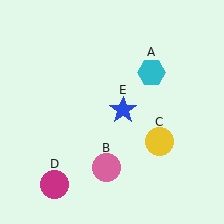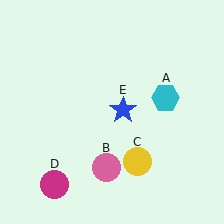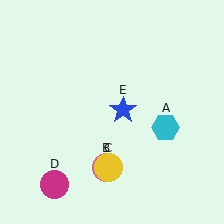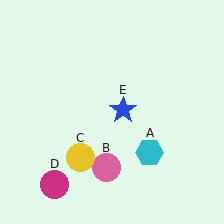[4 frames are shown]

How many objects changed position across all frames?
2 objects changed position: cyan hexagon (object A), yellow circle (object C).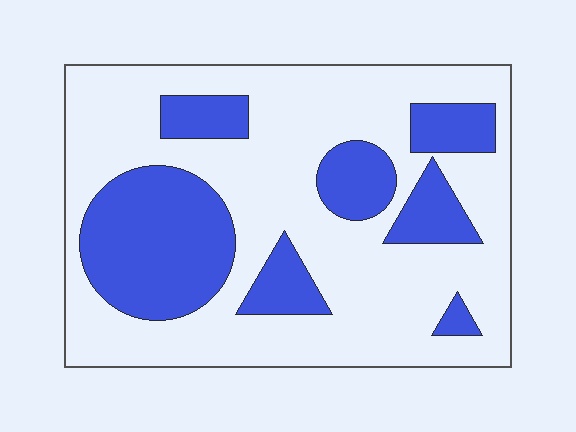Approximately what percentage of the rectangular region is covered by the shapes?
Approximately 30%.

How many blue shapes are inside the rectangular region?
7.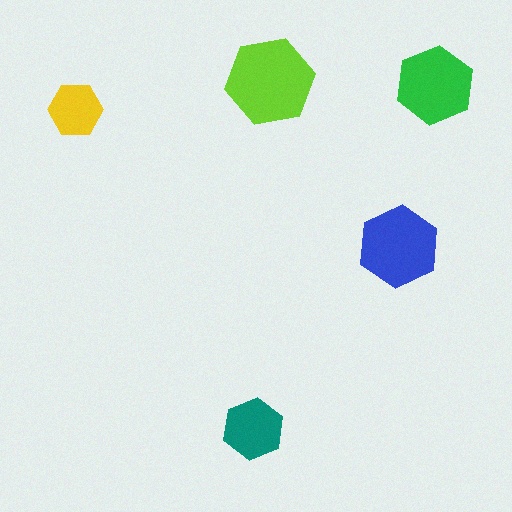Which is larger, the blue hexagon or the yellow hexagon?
The blue one.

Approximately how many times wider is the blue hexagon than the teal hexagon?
About 1.5 times wider.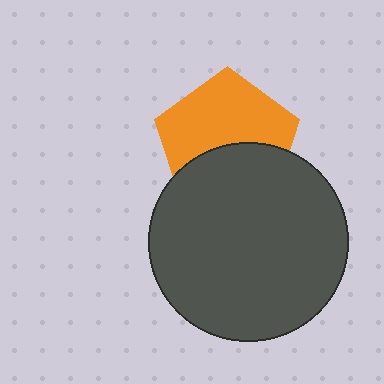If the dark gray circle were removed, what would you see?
You would see the complete orange pentagon.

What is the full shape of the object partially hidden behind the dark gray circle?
The partially hidden object is an orange pentagon.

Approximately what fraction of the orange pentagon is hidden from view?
Roughly 42% of the orange pentagon is hidden behind the dark gray circle.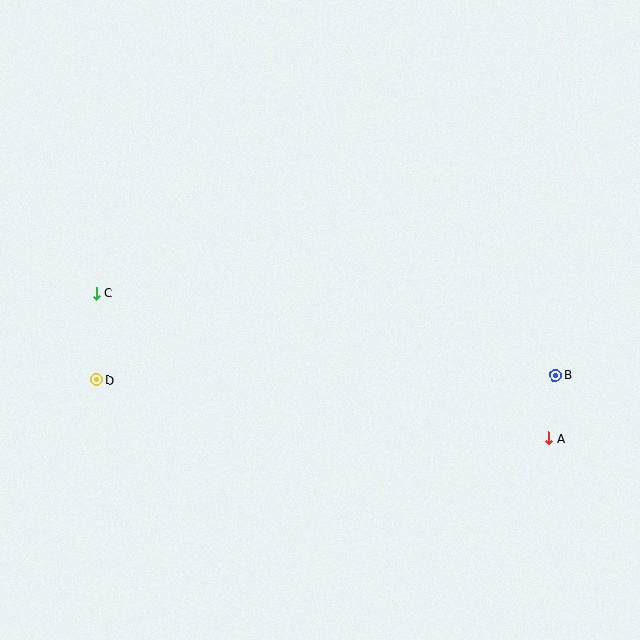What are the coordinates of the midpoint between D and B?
The midpoint between D and B is at (326, 377).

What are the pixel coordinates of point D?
Point D is at (97, 380).